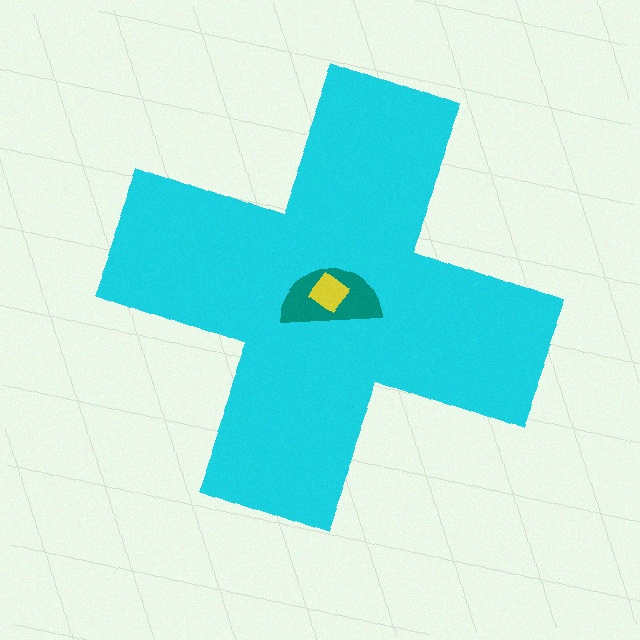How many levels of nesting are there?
3.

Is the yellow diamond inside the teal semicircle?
Yes.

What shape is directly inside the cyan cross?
The teal semicircle.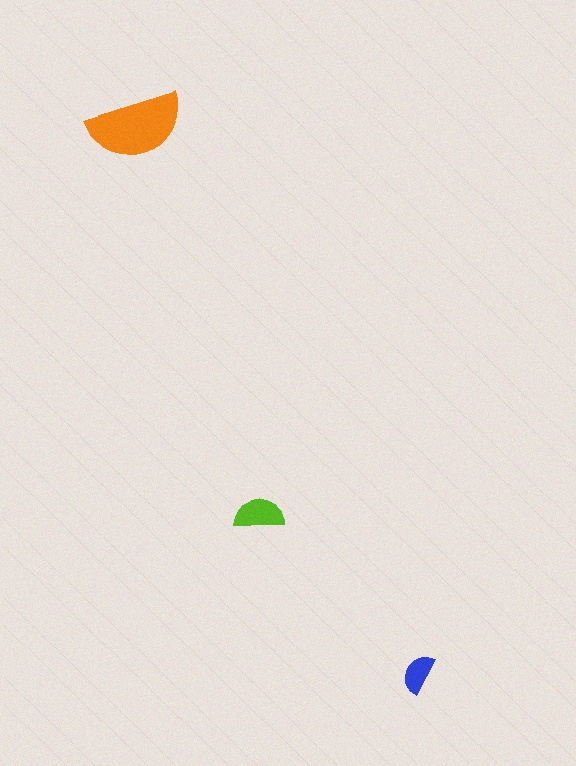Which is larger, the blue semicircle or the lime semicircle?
The lime one.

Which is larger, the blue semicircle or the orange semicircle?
The orange one.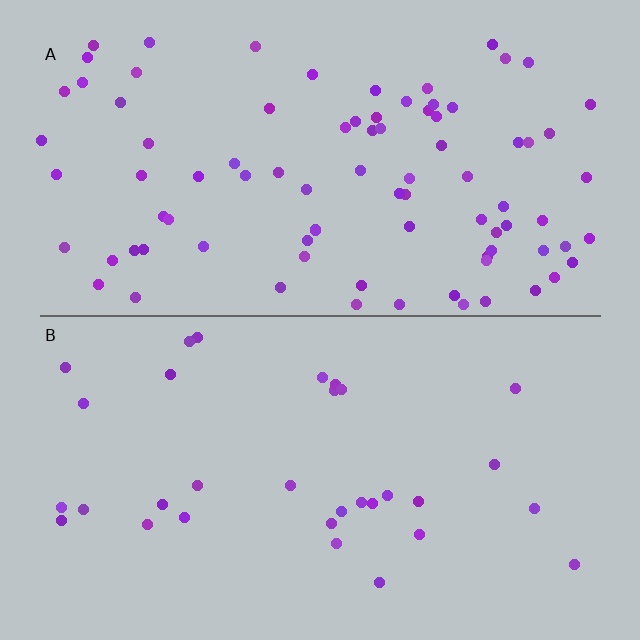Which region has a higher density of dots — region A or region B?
A (the top).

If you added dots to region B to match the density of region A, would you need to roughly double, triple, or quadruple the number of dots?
Approximately triple.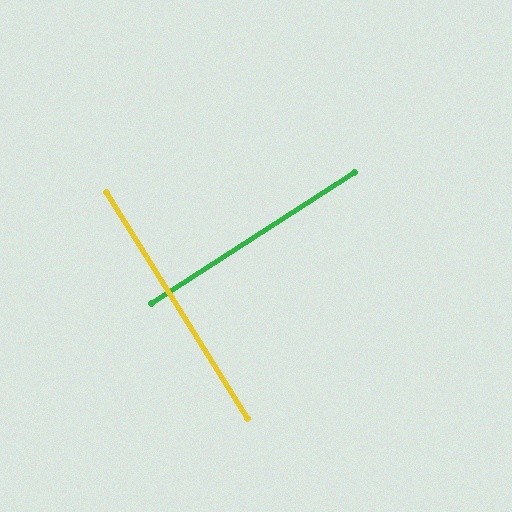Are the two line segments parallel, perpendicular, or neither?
Perpendicular — they meet at approximately 89°.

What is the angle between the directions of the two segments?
Approximately 89 degrees.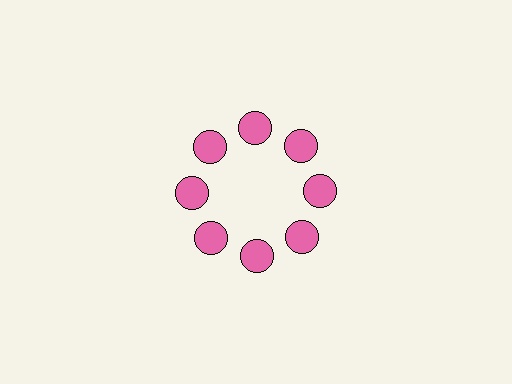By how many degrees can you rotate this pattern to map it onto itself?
The pattern maps onto itself every 45 degrees of rotation.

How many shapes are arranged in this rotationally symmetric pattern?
There are 8 shapes, arranged in 8 groups of 1.